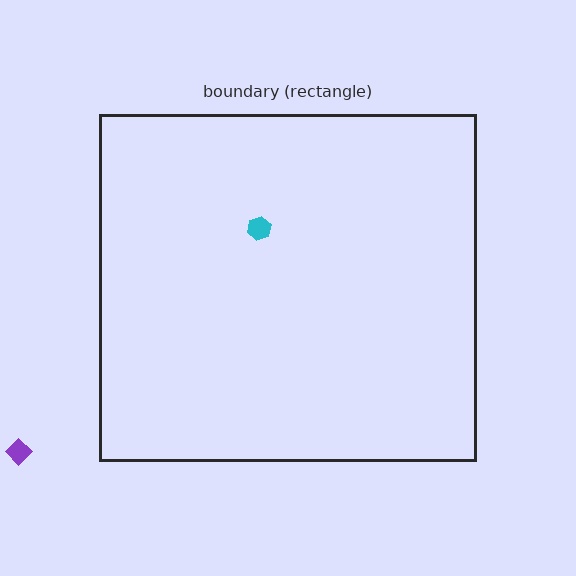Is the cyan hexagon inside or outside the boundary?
Inside.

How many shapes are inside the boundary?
1 inside, 1 outside.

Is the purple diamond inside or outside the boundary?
Outside.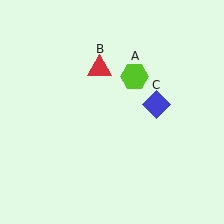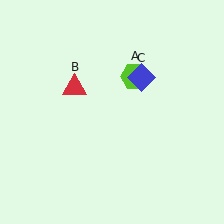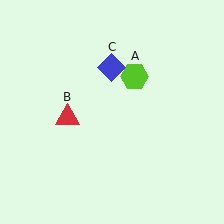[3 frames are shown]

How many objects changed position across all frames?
2 objects changed position: red triangle (object B), blue diamond (object C).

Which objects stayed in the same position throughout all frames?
Lime hexagon (object A) remained stationary.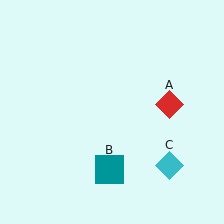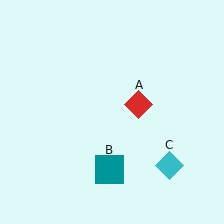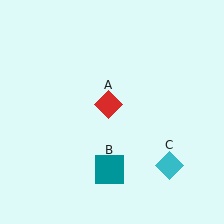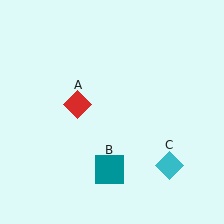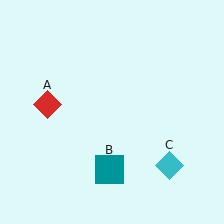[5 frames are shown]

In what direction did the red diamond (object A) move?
The red diamond (object A) moved left.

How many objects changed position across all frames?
1 object changed position: red diamond (object A).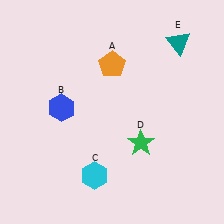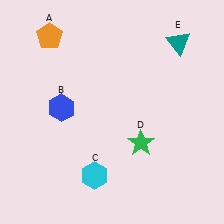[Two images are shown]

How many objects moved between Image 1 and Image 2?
1 object moved between the two images.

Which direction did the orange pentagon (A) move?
The orange pentagon (A) moved left.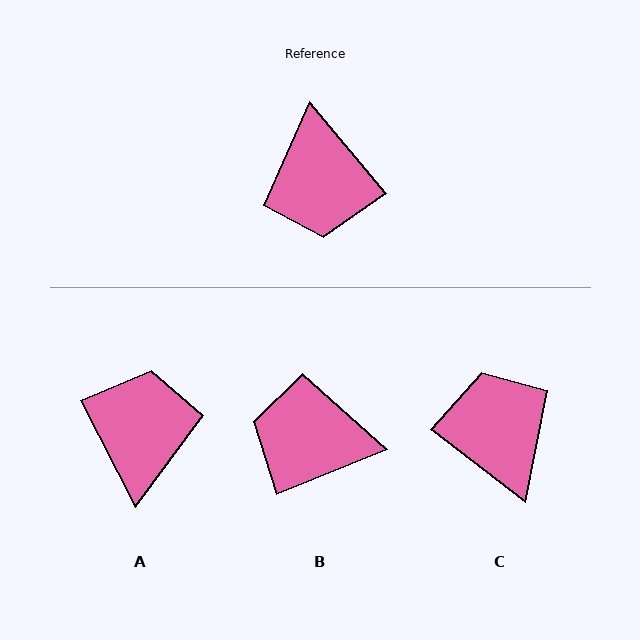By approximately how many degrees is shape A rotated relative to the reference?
Approximately 168 degrees counter-clockwise.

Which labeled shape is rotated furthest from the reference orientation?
A, about 168 degrees away.